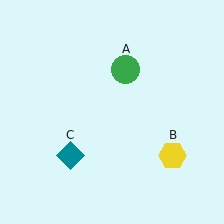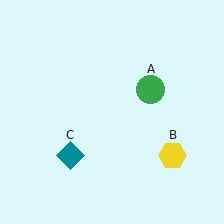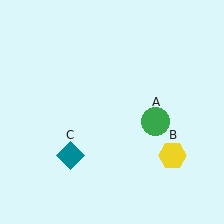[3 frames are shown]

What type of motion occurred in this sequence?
The green circle (object A) rotated clockwise around the center of the scene.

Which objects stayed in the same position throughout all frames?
Yellow hexagon (object B) and teal diamond (object C) remained stationary.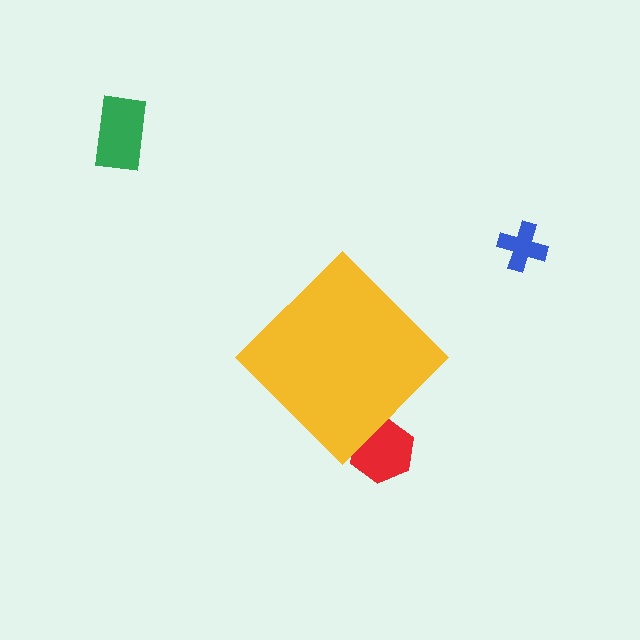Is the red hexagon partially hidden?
Yes, the red hexagon is partially hidden behind the yellow diamond.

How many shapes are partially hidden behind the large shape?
1 shape is partially hidden.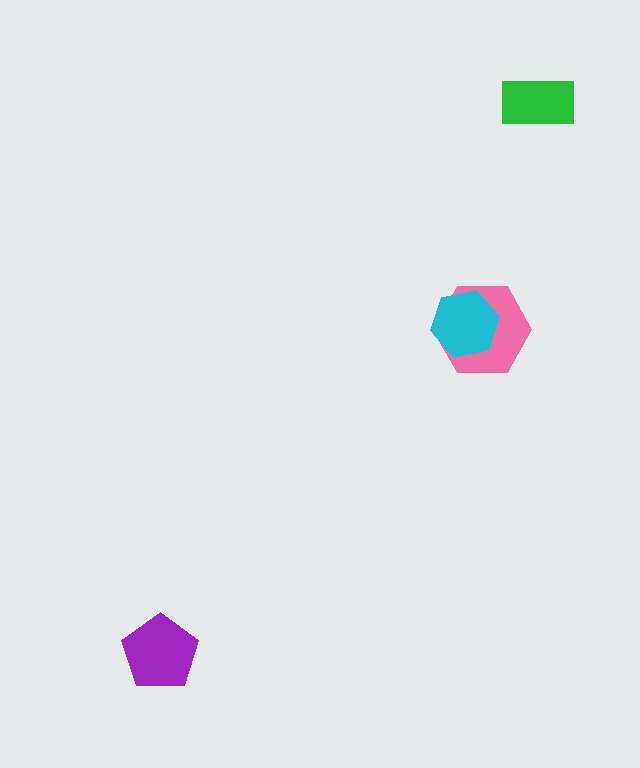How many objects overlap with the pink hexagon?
1 object overlaps with the pink hexagon.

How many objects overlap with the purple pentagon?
0 objects overlap with the purple pentagon.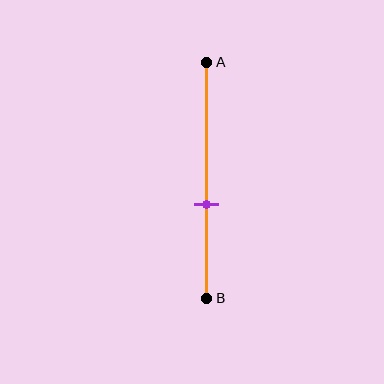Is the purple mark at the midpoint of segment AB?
No, the mark is at about 60% from A, not at the 50% midpoint.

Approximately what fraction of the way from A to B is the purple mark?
The purple mark is approximately 60% of the way from A to B.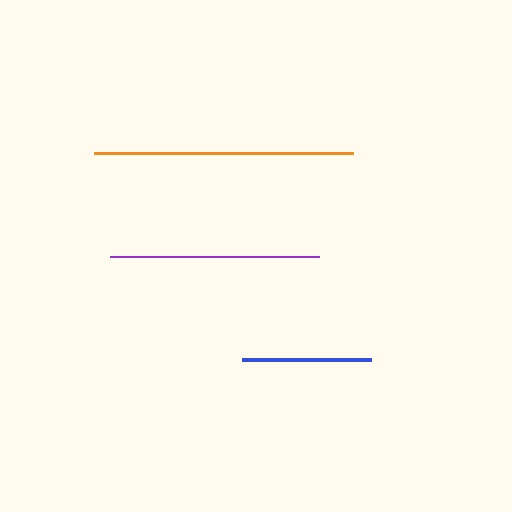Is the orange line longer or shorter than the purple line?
The orange line is longer than the purple line.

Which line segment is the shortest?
The blue line is the shortest at approximately 129 pixels.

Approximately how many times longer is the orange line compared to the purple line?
The orange line is approximately 1.2 times the length of the purple line.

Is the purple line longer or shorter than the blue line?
The purple line is longer than the blue line.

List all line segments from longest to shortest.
From longest to shortest: orange, purple, blue.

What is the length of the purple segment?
The purple segment is approximately 209 pixels long.